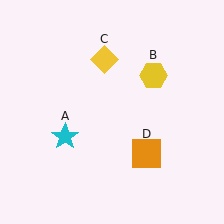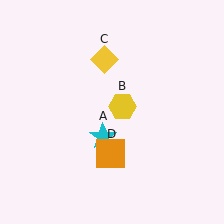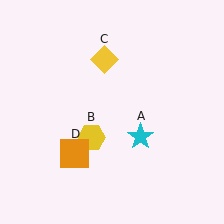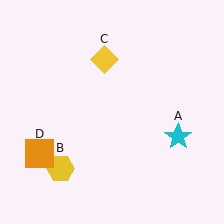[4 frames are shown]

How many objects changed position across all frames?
3 objects changed position: cyan star (object A), yellow hexagon (object B), orange square (object D).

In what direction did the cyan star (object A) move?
The cyan star (object A) moved right.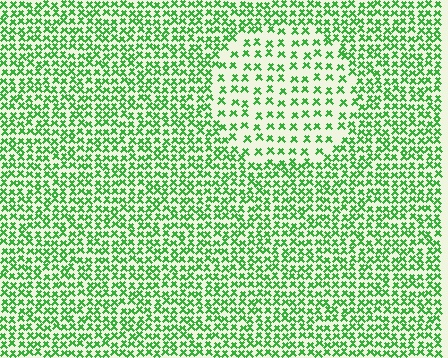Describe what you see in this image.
The image contains small green elements arranged at two different densities. A circle-shaped region is visible where the elements are less densely packed than the surrounding area.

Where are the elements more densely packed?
The elements are more densely packed outside the circle boundary.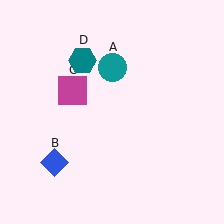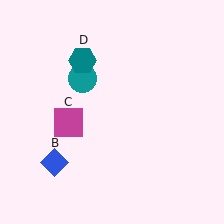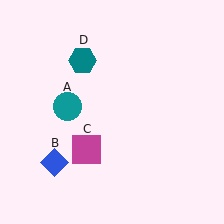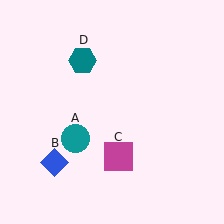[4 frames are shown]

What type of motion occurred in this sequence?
The teal circle (object A), magenta square (object C) rotated counterclockwise around the center of the scene.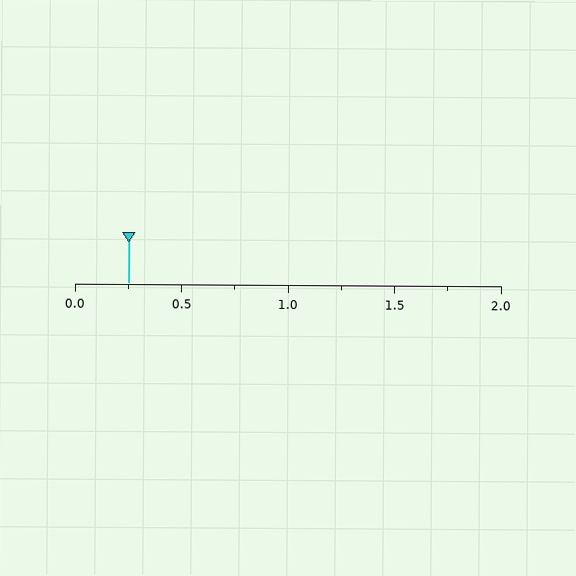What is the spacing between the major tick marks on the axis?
The major ticks are spaced 0.5 apart.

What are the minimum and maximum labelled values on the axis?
The axis runs from 0.0 to 2.0.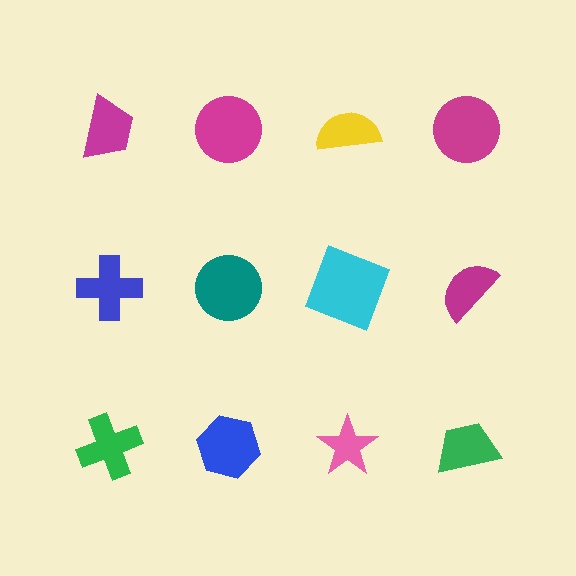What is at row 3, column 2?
A blue hexagon.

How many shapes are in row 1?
4 shapes.